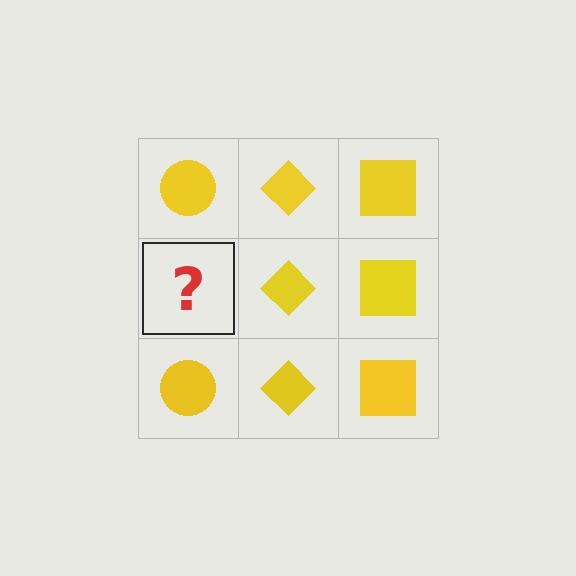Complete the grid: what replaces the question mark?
The question mark should be replaced with a yellow circle.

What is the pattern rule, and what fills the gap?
The rule is that each column has a consistent shape. The gap should be filled with a yellow circle.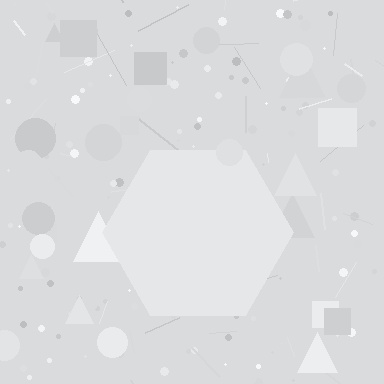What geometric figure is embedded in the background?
A hexagon is embedded in the background.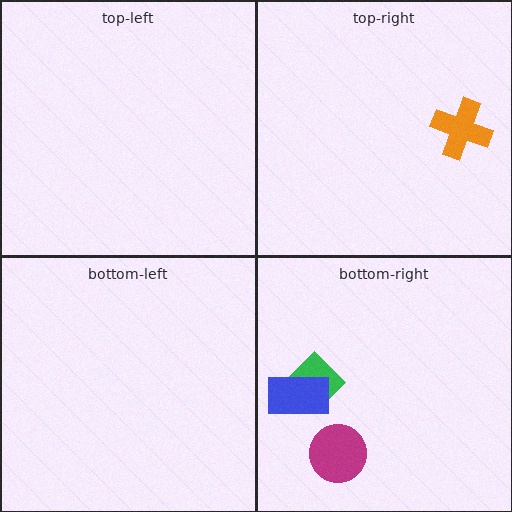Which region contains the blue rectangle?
The bottom-right region.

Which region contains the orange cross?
The top-right region.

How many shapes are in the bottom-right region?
3.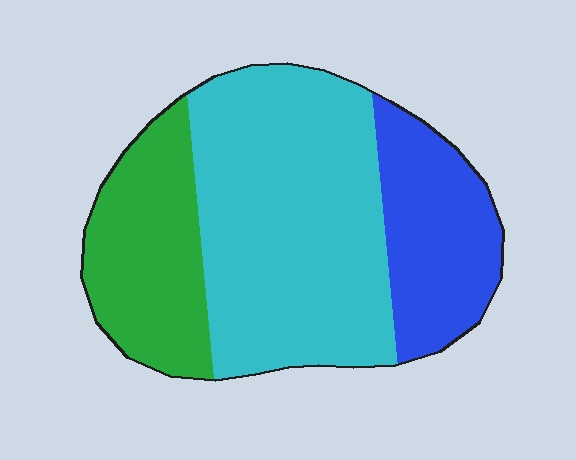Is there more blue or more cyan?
Cyan.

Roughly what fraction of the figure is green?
Green covers 25% of the figure.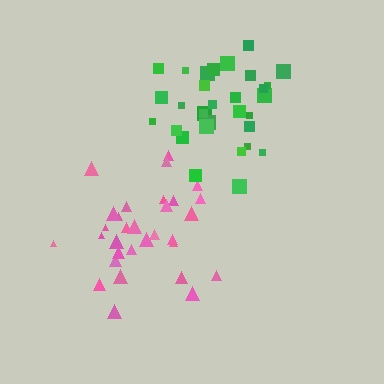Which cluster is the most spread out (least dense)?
Pink.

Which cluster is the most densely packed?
Green.